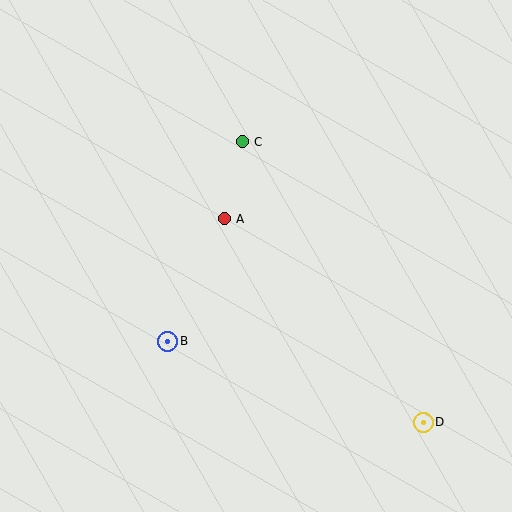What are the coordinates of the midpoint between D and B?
The midpoint between D and B is at (295, 382).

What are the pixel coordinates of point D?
Point D is at (423, 422).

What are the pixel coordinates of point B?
Point B is at (168, 341).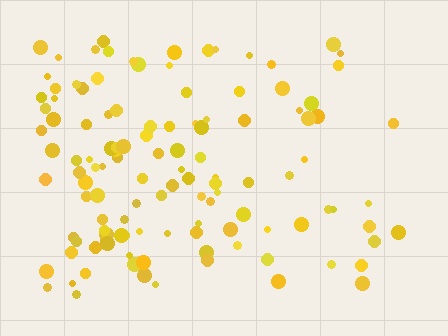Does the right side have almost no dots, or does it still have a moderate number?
Still a moderate number, just noticeably fewer than the left.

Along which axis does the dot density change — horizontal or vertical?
Horizontal.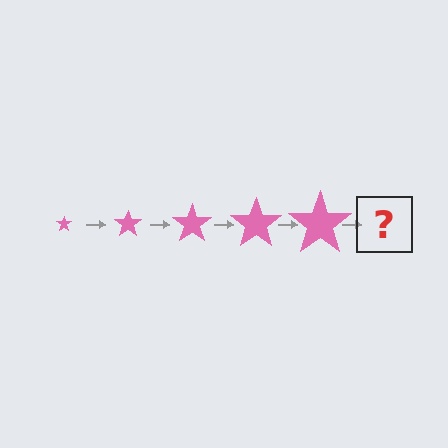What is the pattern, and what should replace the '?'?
The pattern is that the star gets progressively larger each step. The '?' should be a pink star, larger than the previous one.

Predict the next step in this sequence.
The next step is a pink star, larger than the previous one.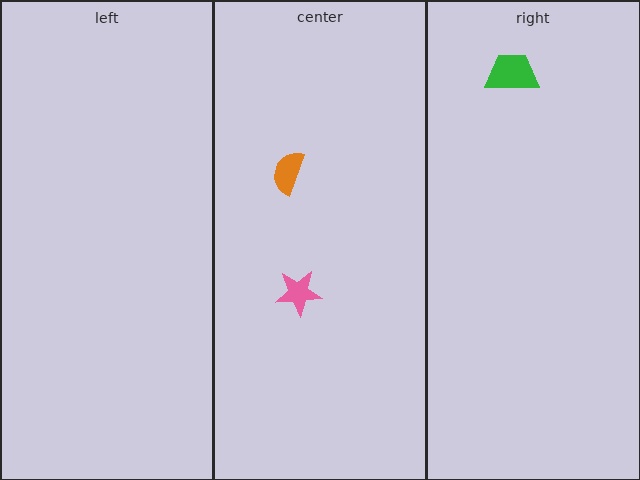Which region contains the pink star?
The center region.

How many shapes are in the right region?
1.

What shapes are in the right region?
The green trapezoid.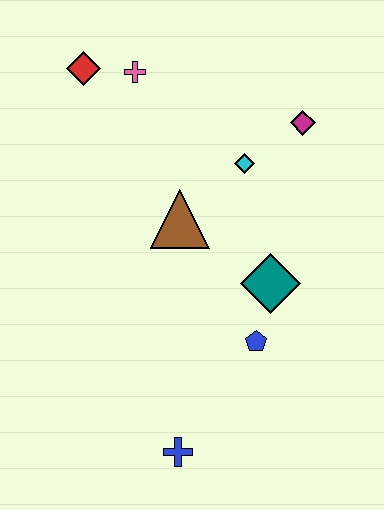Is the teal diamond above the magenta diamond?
No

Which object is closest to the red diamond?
The pink cross is closest to the red diamond.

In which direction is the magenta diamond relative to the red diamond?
The magenta diamond is to the right of the red diamond.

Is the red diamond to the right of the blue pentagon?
No